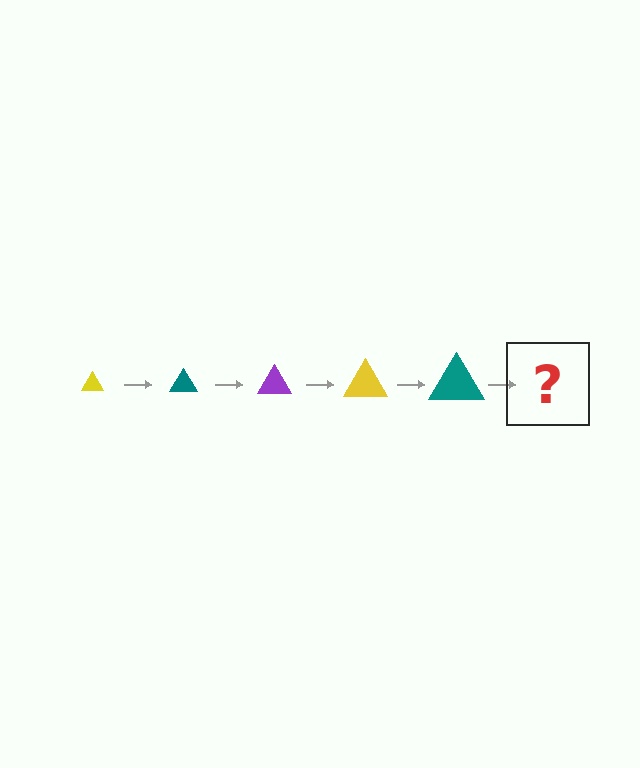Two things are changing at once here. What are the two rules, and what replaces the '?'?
The two rules are that the triangle grows larger each step and the color cycles through yellow, teal, and purple. The '?' should be a purple triangle, larger than the previous one.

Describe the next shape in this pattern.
It should be a purple triangle, larger than the previous one.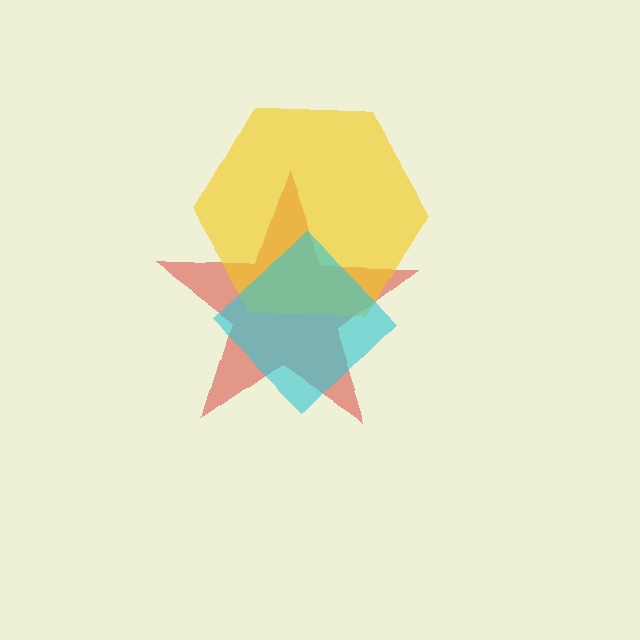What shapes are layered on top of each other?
The layered shapes are: a red star, a yellow hexagon, a cyan diamond.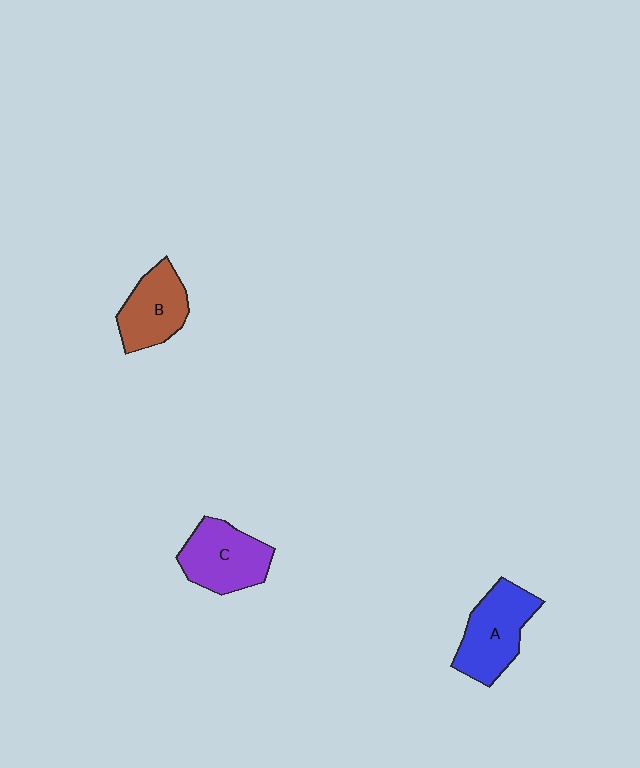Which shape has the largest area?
Shape A (blue).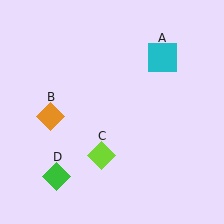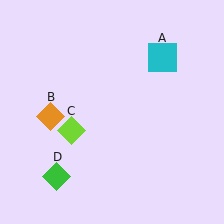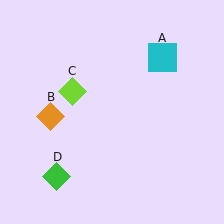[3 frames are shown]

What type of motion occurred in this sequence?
The lime diamond (object C) rotated clockwise around the center of the scene.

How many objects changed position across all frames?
1 object changed position: lime diamond (object C).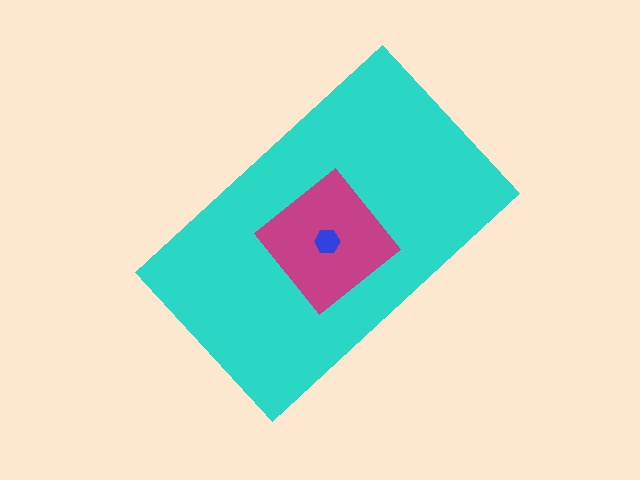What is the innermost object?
The blue hexagon.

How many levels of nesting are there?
3.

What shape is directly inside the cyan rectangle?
The magenta diamond.